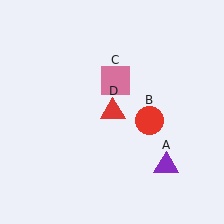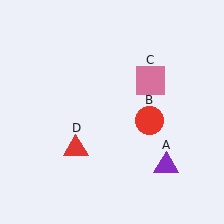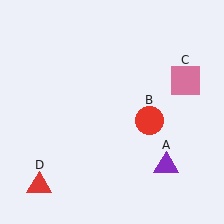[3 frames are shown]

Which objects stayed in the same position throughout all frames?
Purple triangle (object A) and red circle (object B) remained stationary.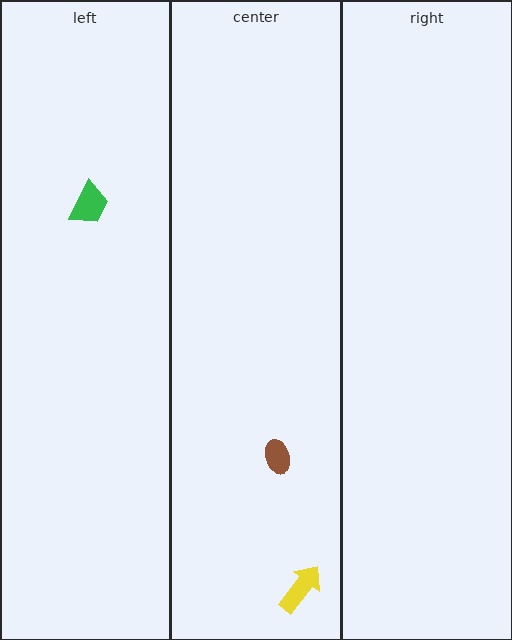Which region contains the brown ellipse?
The center region.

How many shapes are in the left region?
1.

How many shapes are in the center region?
2.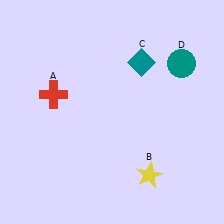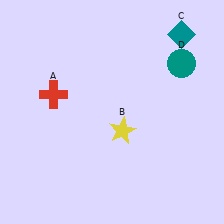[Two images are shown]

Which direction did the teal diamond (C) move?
The teal diamond (C) moved right.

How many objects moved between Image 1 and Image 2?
2 objects moved between the two images.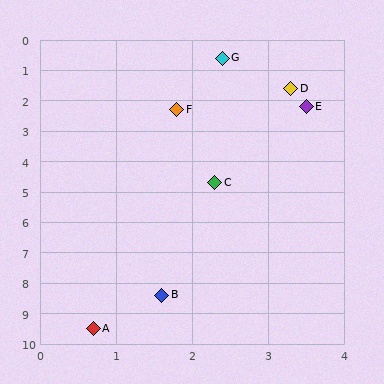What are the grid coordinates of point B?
Point B is at approximately (1.6, 8.4).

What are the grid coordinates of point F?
Point F is at approximately (1.8, 2.3).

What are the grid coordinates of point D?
Point D is at approximately (3.3, 1.6).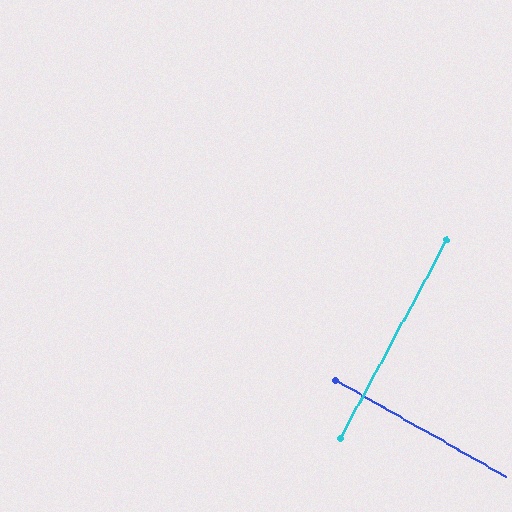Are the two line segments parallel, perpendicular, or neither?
Perpendicular — they meet at approximately 89°.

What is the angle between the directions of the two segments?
Approximately 89 degrees.